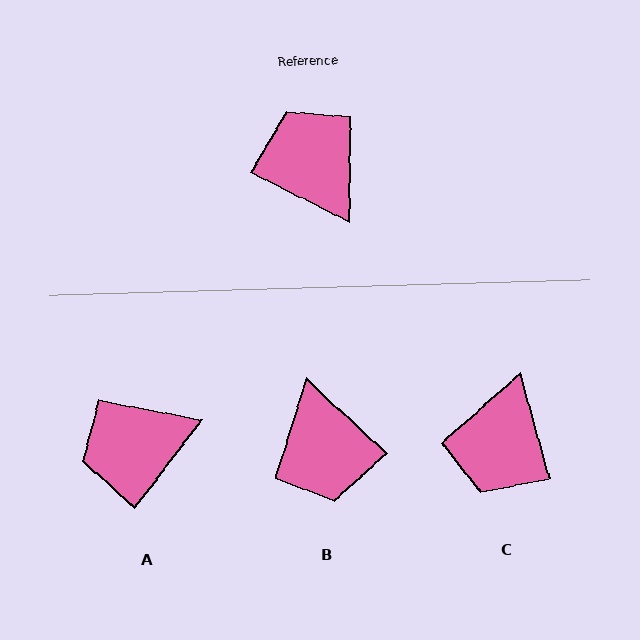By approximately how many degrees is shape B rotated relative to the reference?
Approximately 164 degrees counter-clockwise.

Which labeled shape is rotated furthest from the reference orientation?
B, about 164 degrees away.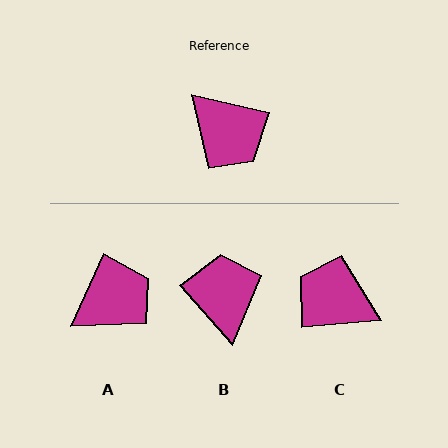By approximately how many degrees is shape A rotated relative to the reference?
Approximately 79 degrees counter-clockwise.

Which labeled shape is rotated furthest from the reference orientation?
C, about 162 degrees away.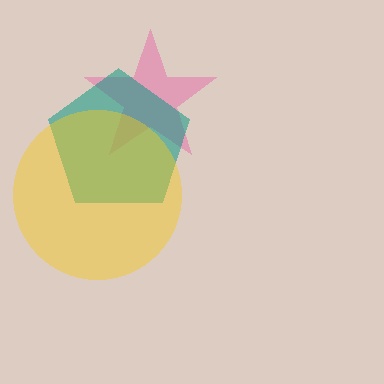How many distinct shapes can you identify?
There are 3 distinct shapes: a pink star, a teal pentagon, a yellow circle.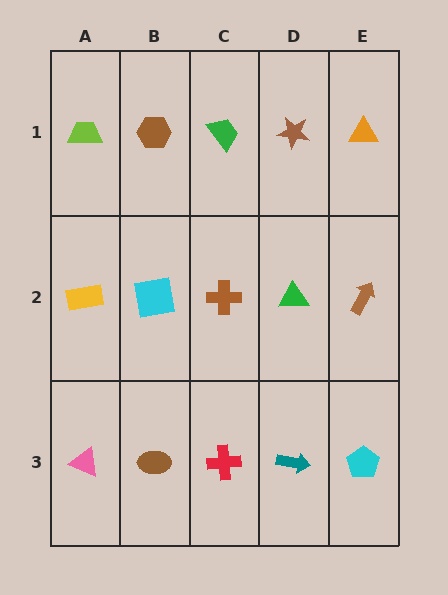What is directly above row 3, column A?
A yellow rectangle.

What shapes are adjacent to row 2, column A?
A lime trapezoid (row 1, column A), a pink triangle (row 3, column A), a cyan square (row 2, column B).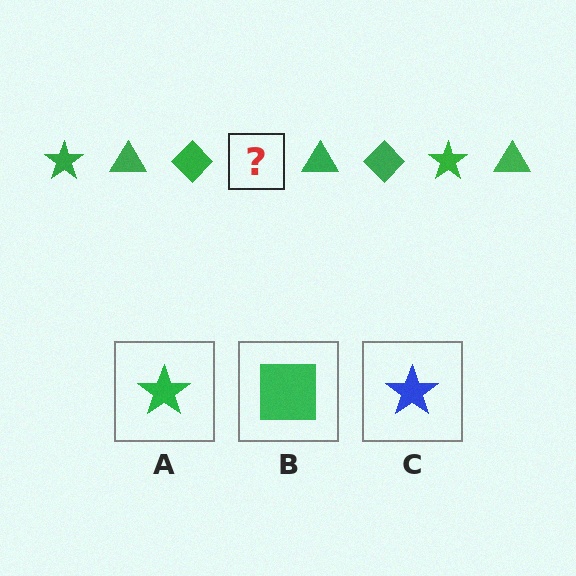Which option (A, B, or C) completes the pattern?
A.